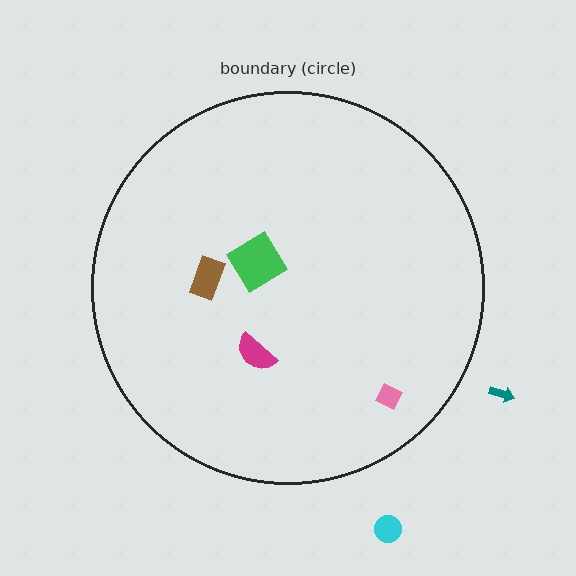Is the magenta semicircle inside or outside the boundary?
Inside.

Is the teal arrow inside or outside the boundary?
Outside.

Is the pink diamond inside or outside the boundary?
Inside.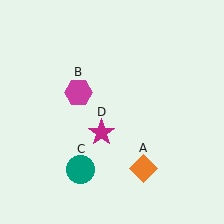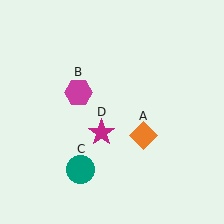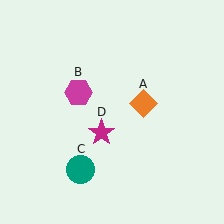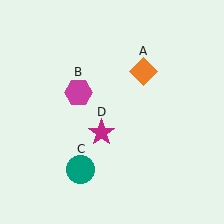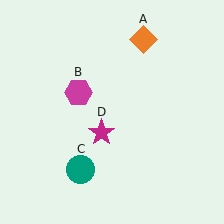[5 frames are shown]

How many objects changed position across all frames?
1 object changed position: orange diamond (object A).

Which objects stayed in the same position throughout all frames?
Magenta hexagon (object B) and teal circle (object C) and magenta star (object D) remained stationary.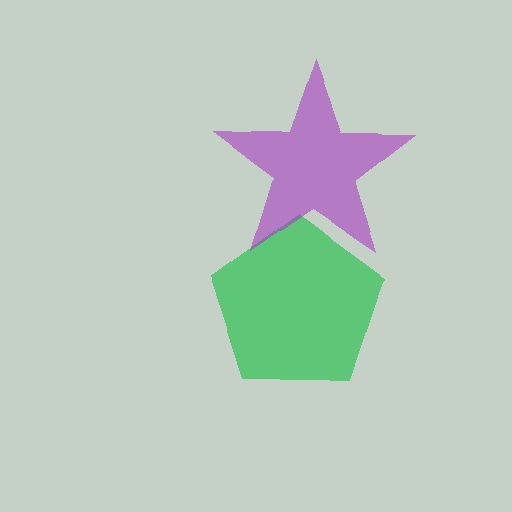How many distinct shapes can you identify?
There are 2 distinct shapes: a green pentagon, a purple star.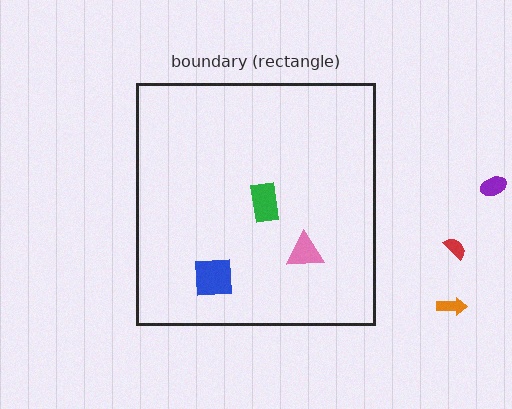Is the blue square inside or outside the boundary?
Inside.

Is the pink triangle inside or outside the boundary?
Inside.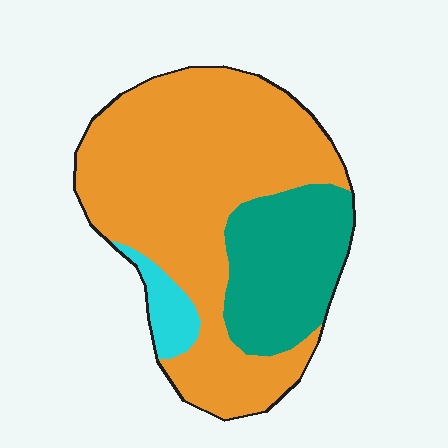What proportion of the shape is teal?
Teal covers 26% of the shape.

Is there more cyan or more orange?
Orange.